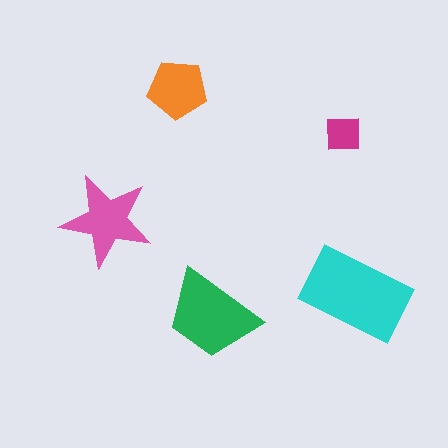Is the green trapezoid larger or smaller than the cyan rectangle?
Smaller.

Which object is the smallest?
The magenta square.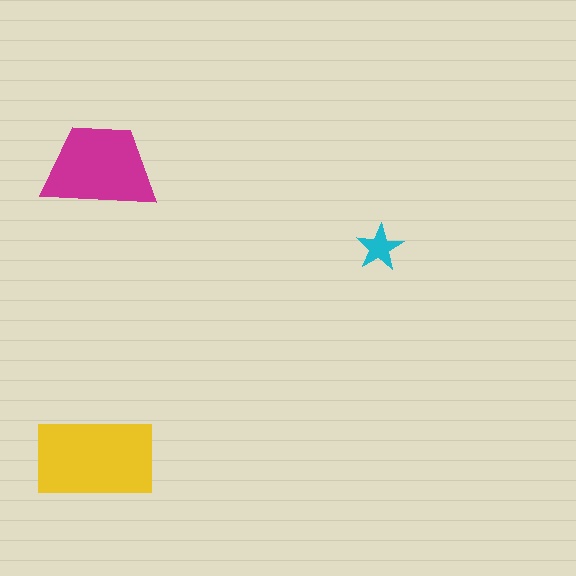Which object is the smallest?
The cyan star.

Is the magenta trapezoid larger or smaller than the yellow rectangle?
Smaller.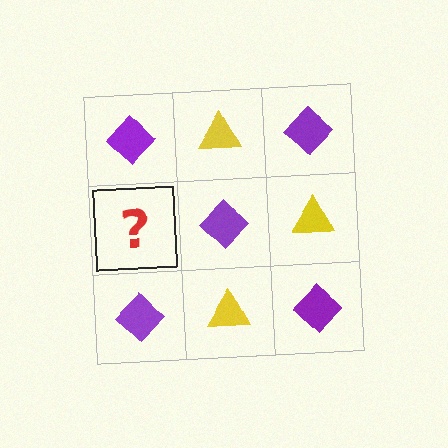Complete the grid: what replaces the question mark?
The question mark should be replaced with a yellow triangle.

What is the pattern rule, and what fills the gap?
The rule is that it alternates purple diamond and yellow triangle in a checkerboard pattern. The gap should be filled with a yellow triangle.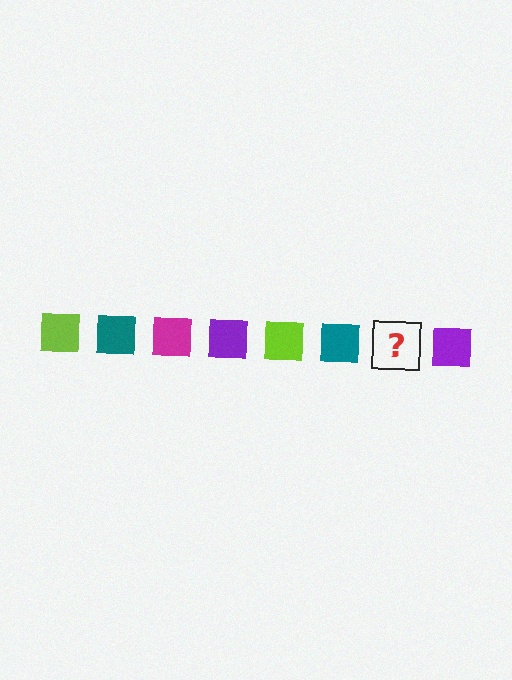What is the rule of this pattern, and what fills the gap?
The rule is that the pattern cycles through lime, teal, magenta, purple squares. The gap should be filled with a magenta square.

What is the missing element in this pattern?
The missing element is a magenta square.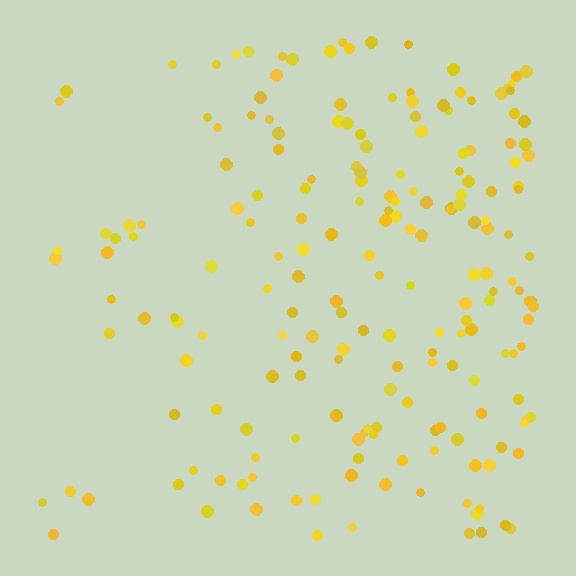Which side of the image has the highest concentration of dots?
The right.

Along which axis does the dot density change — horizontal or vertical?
Horizontal.